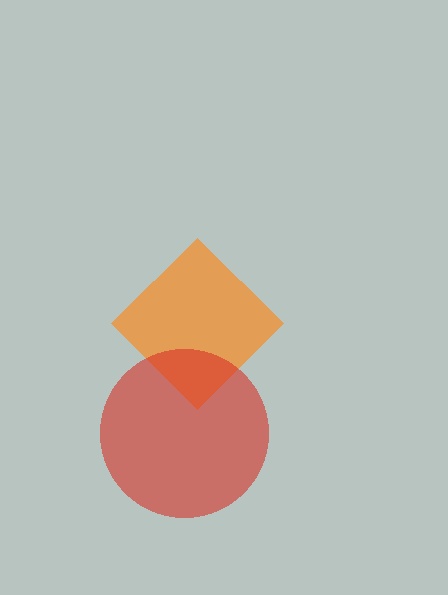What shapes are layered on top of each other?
The layered shapes are: an orange diamond, a red circle.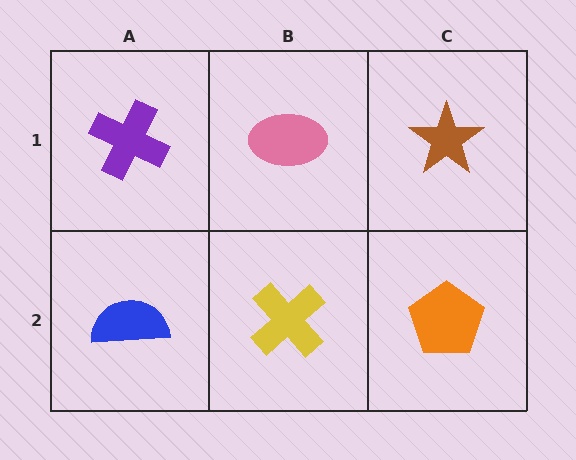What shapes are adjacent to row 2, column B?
A pink ellipse (row 1, column B), a blue semicircle (row 2, column A), an orange pentagon (row 2, column C).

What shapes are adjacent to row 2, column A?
A purple cross (row 1, column A), a yellow cross (row 2, column B).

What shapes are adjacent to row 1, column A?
A blue semicircle (row 2, column A), a pink ellipse (row 1, column B).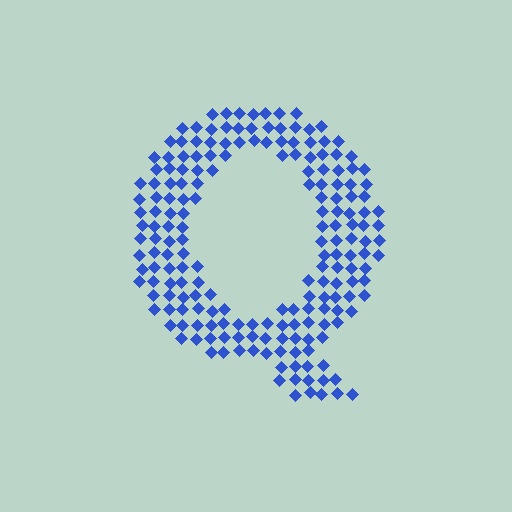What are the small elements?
The small elements are diamonds.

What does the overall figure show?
The overall figure shows the letter Q.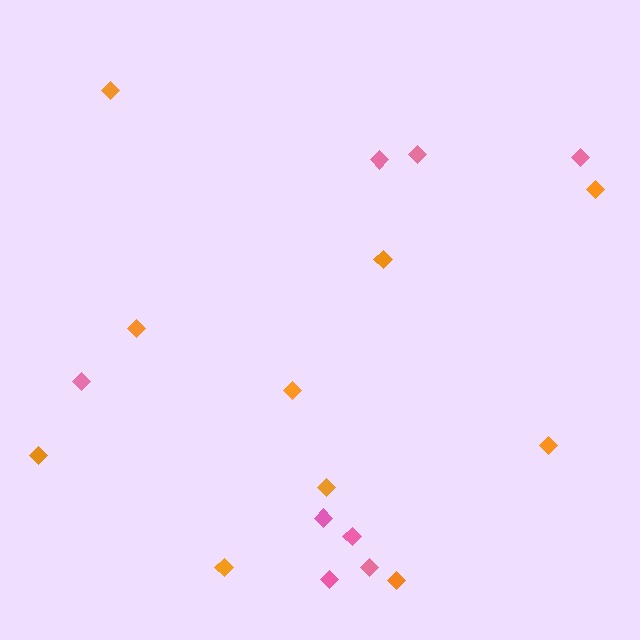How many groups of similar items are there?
There are 2 groups: one group of pink diamonds (8) and one group of orange diamonds (10).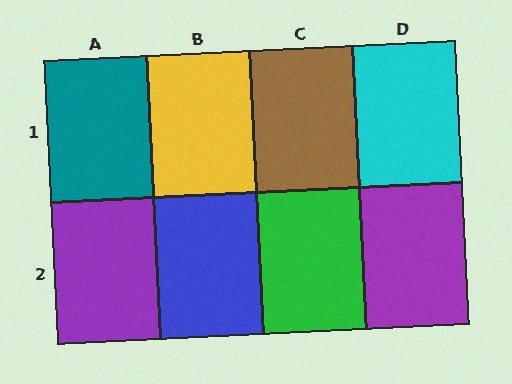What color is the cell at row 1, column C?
Brown.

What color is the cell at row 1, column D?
Cyan.